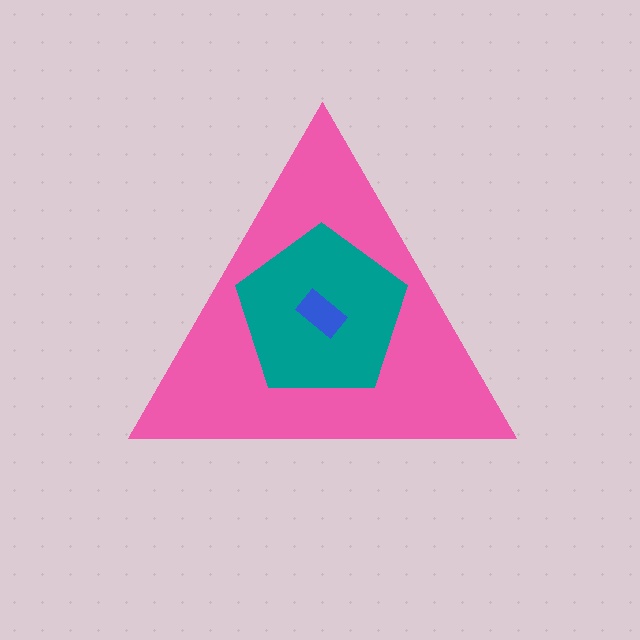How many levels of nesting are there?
3.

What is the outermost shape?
The pink triangle.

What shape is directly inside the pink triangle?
The teal pentagon.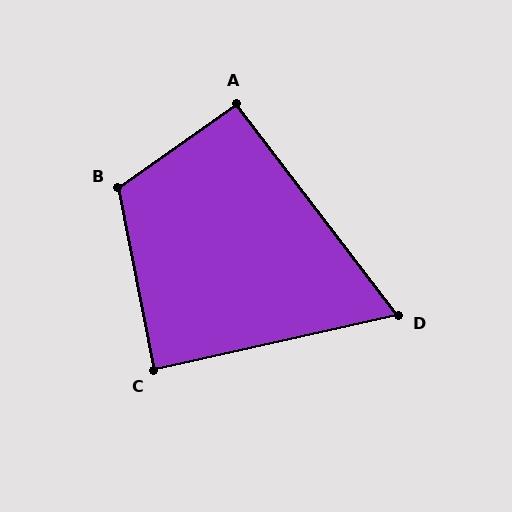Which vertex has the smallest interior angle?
D, at approximately 65 degrees.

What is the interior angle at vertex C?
Approximately 88 degrees (approximately right).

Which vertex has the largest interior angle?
B, at approximately 115 degrees.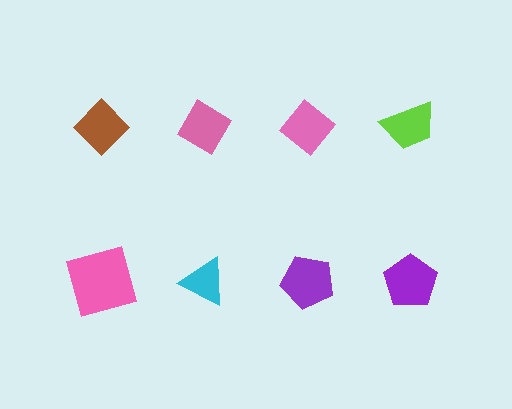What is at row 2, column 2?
A cyan triangle.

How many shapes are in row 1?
4 shapes.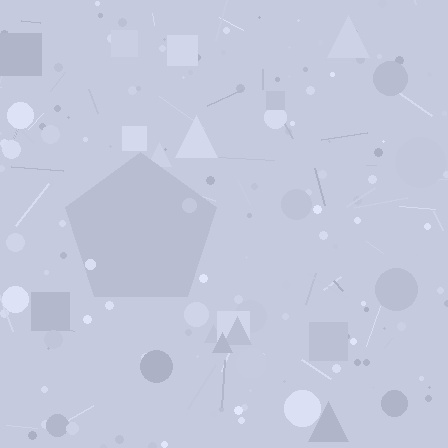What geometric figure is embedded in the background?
A pentagon is embedded in the background.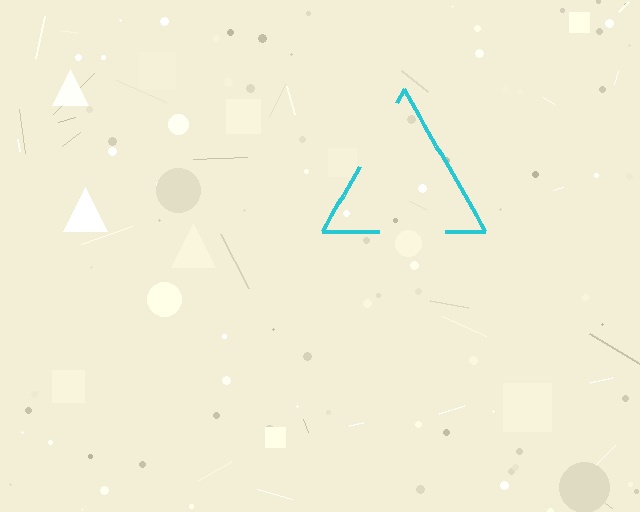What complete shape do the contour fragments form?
The contour fragments form a triangle.